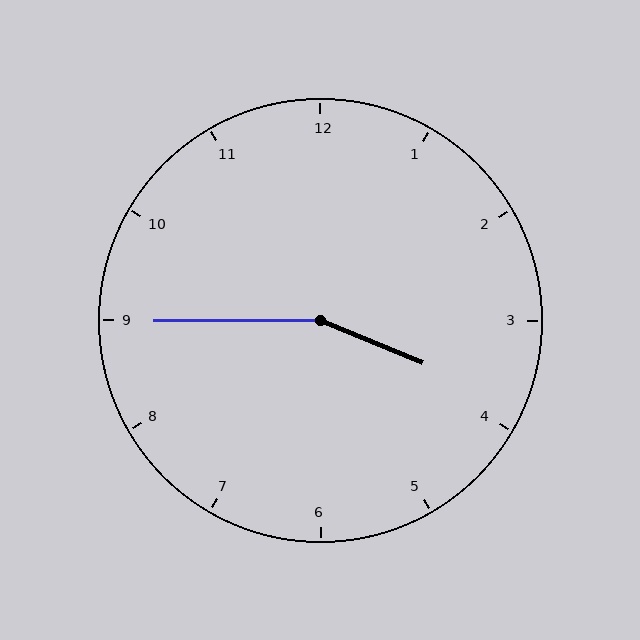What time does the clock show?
3:45.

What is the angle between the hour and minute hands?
Approximately 158 degrees.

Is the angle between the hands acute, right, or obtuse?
It is obtuse.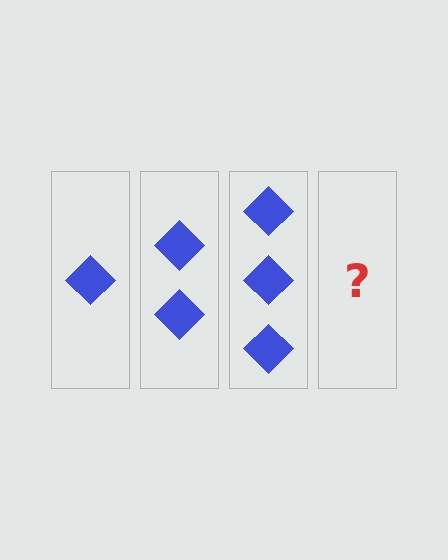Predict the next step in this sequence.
The next step is 4 diamonds.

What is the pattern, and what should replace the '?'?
The pattern is that each step adds one more diamond. The '?' should be 4 diamonds.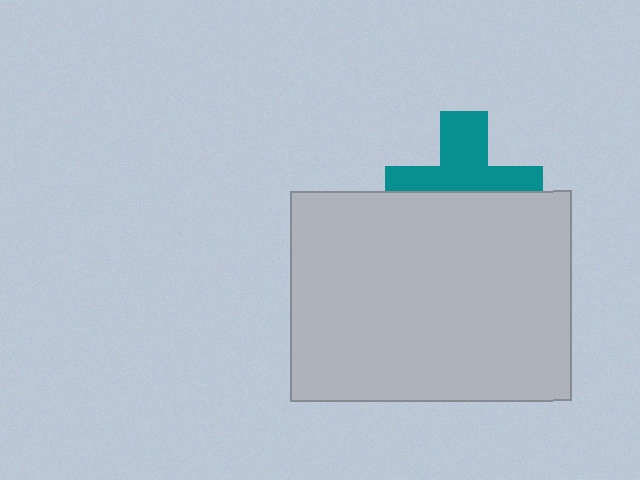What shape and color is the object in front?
The object in front is a light gray rectangle.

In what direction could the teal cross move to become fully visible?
The teal cross could move up. That would shift it out from behind the light gray rectangle entirely.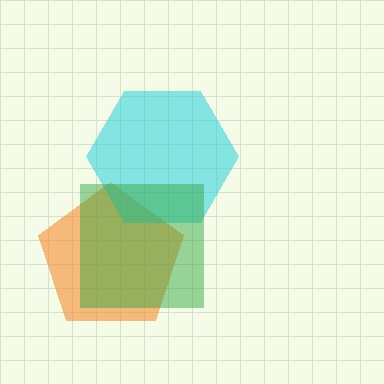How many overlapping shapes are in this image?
There are 3 overlapping shapes in the image.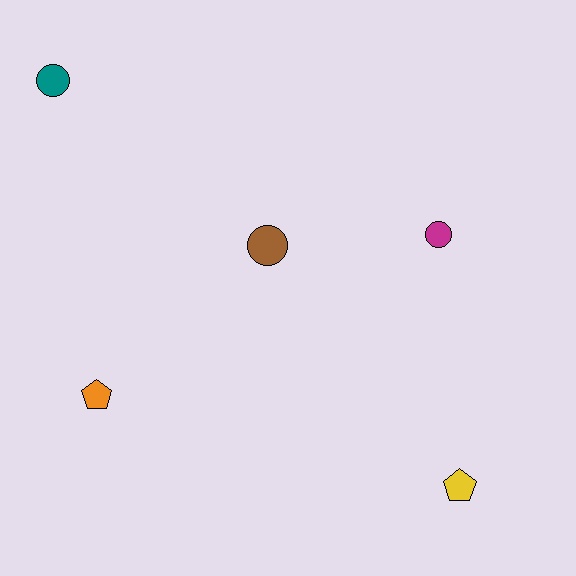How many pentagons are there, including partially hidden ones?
There are 2 pentagons.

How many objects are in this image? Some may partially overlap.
There are 5 objects.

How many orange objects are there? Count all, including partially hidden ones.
There is 1 orange object.